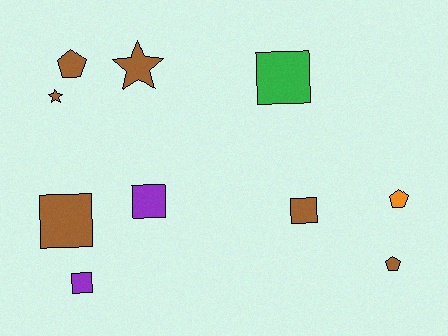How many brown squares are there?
There are 2 brown squares.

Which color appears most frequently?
Brown, with 6 objects.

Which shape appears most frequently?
Square, with 5 objects.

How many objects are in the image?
There are 10 objects.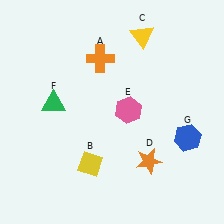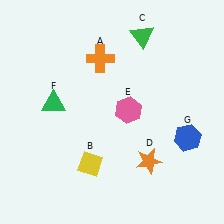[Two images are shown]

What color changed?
The triangle (C) changed from yellow in Image 1 to green in Image 2.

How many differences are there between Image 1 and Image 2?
There is 1 difference between the two images.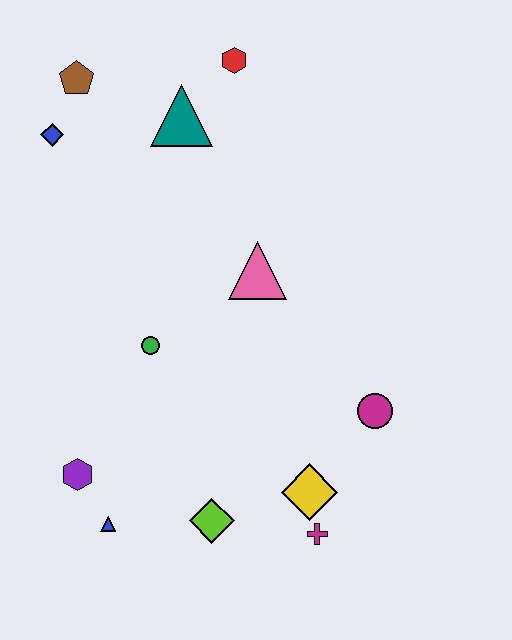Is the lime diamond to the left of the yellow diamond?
Yes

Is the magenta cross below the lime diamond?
Yes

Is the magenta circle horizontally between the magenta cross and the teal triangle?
No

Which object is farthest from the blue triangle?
The red hexagon is farthest from the blue triangle.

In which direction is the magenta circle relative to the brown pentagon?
The magenta circle is below the brown pentagon.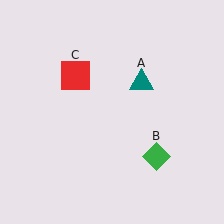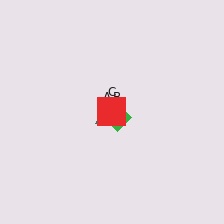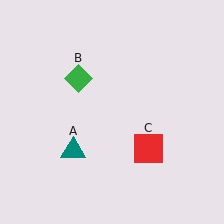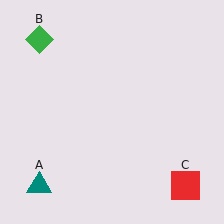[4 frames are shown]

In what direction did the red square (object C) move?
The red square (object C) moved down and to the right.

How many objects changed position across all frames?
3 objects changed position: teal triangle (object A), green diamond (object B), red square (object C).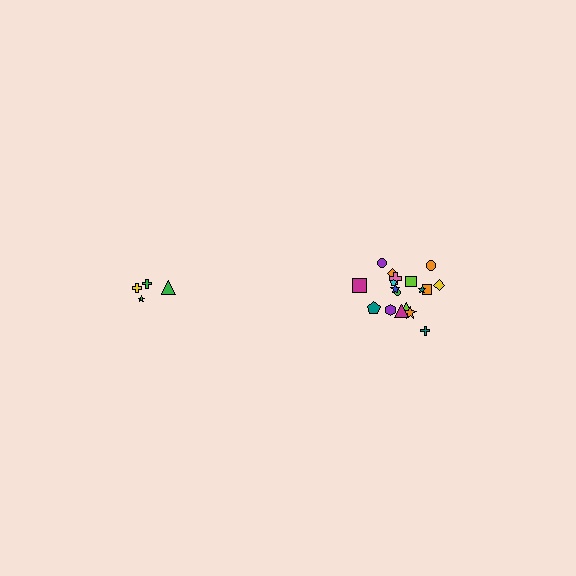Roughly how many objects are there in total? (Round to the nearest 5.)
Roughly 20 objects in total.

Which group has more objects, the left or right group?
The right group.